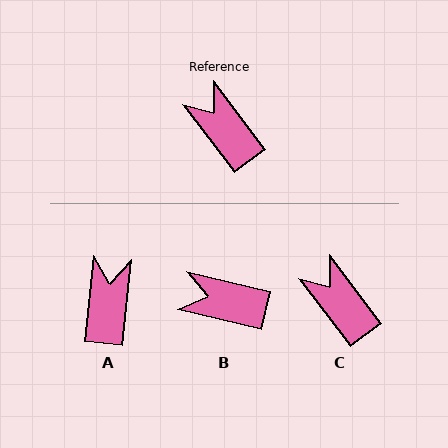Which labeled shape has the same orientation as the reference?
C.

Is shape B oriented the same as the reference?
No, it is off by about 39 degrees.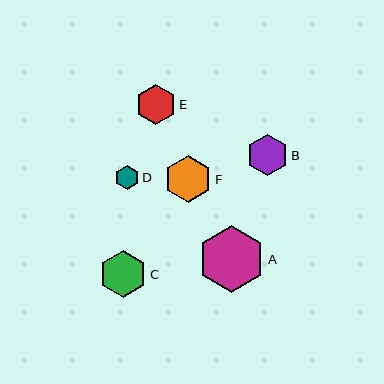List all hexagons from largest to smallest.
From largest to smallest: A, F, C, B, E, D.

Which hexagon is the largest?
Hexagon A is the largest with a size of approximately 67 pixels.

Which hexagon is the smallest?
Hexagon D is the smallest with a size of approximately 24 pixels.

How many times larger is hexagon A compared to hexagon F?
Hexagon A is approximately 1.4 times the size of hexagon F.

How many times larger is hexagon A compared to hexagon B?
Hexagon A is approximately 1.6 times the size of hexagon B.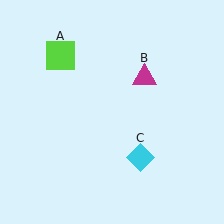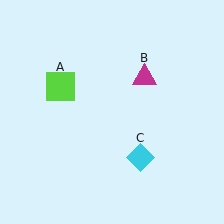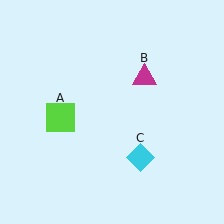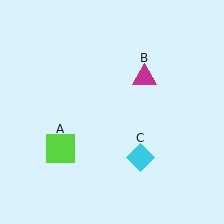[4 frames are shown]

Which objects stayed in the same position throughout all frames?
Magenta triangle (object B) and cyan diamond (object C) remained stationary.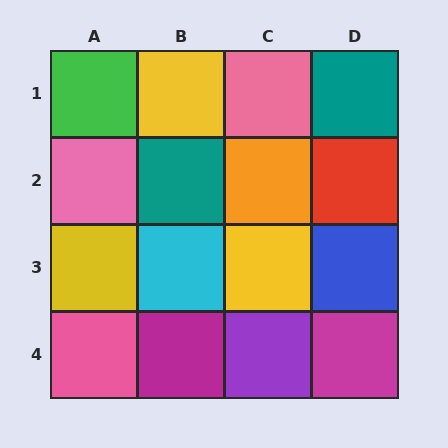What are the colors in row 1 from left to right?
Green, yellow, pink, teal.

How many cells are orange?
1 cell is orange.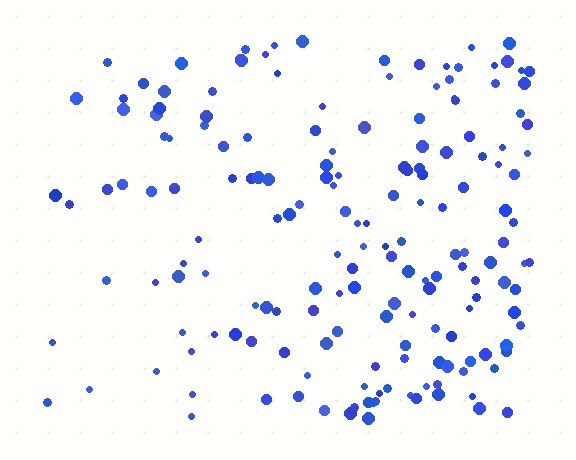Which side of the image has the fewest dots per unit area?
The left.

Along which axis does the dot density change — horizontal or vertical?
Horizontal.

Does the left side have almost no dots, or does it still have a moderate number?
Still a moderate number, just noticeably fewer than the right.